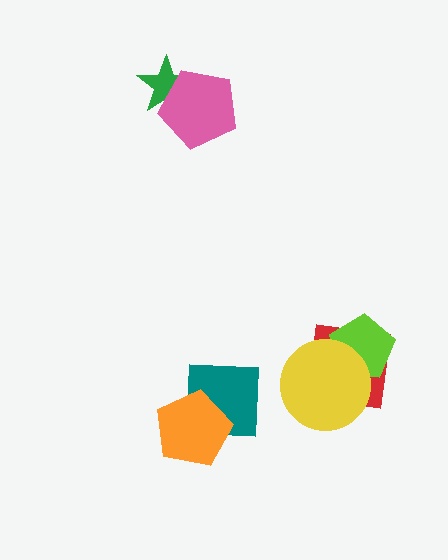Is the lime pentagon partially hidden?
Yes, it is partially covered by another shape.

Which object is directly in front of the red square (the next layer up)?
The lime pentagon is directly in front of the red square.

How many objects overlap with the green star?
1 object overlaps with the green star.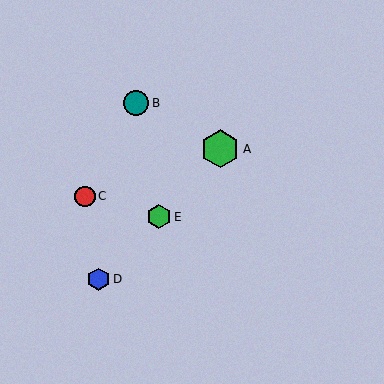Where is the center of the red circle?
The center of the red circle is at (85, 196).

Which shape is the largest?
The green hexagon (labeled A) is the largest.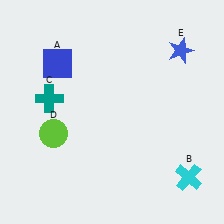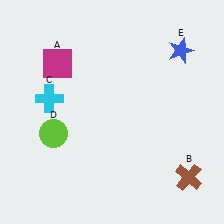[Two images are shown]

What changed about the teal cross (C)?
In Image 1, C is teal. In Image 2, it changed to cyan.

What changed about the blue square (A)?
In Image 1, A is blue. In Image 2, it changed to magenta.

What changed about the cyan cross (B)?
In Image 1, B is cyan. In Image 2, it changed to brown.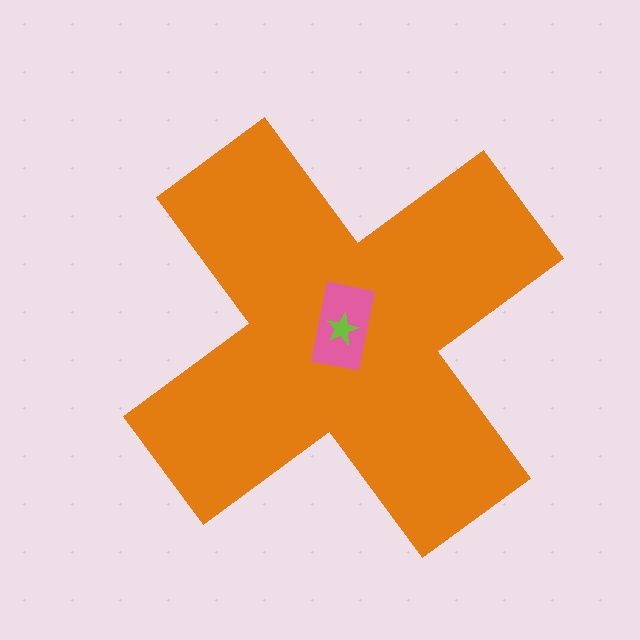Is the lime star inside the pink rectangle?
Yes.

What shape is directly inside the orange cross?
The pink rectangle.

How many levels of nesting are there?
3.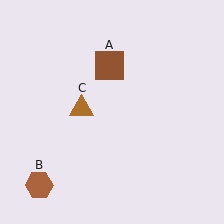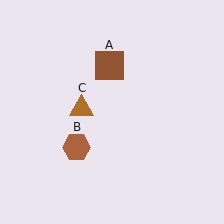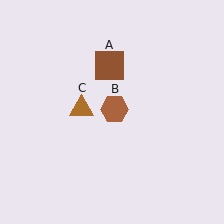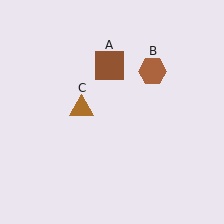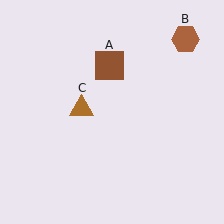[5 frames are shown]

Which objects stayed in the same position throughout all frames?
Brown square (object A) and brown triangle (object C) remained stationary.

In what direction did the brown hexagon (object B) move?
The brown hexagon (object B) moved up and to the right.